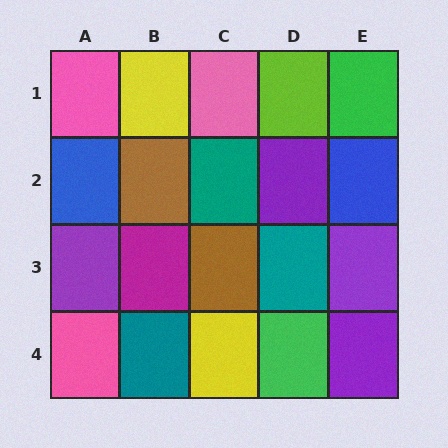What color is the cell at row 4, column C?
Yellow.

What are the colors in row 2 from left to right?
Blue, brown, teal, purple, blue.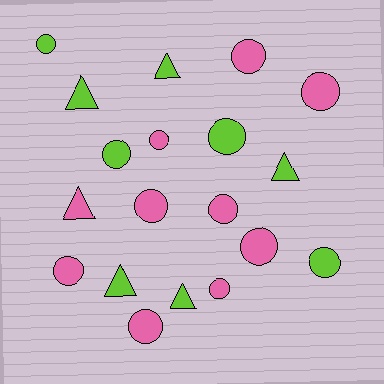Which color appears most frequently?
Pink, with 10 objects.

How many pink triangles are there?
There is 1 pink triangle.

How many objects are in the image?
There are 19 objects.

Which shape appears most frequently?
Circle, with 13 objects.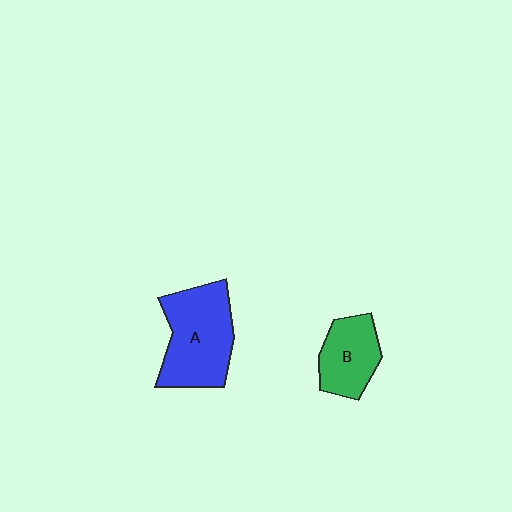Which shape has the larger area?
Shape A (blue).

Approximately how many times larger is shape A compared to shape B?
Approximately 1.6 times.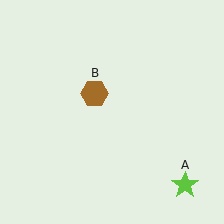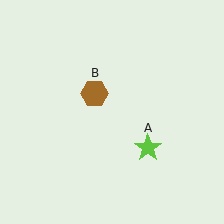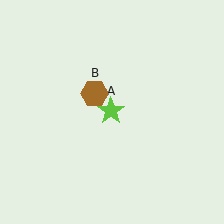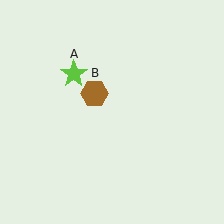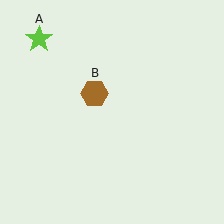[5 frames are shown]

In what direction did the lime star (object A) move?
The lime star (object A) moved up and to the left.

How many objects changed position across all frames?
1 object changed position: lime star (object A).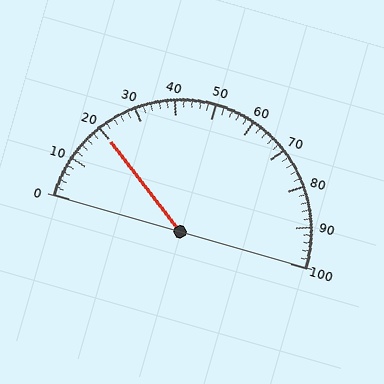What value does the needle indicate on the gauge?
The needle indicates approximately 20.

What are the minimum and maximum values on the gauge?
The gauge ranges from 0 to 100.